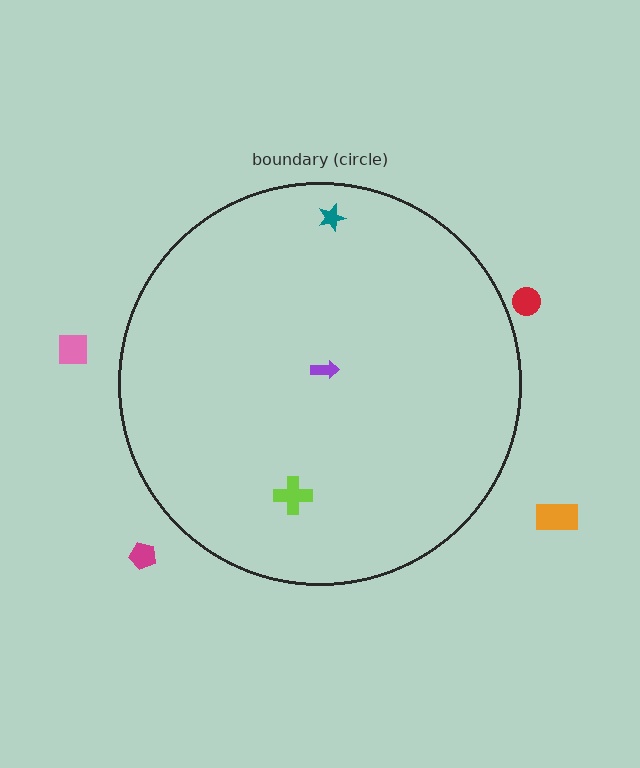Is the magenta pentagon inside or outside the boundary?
Outside.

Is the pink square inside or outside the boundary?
Outside.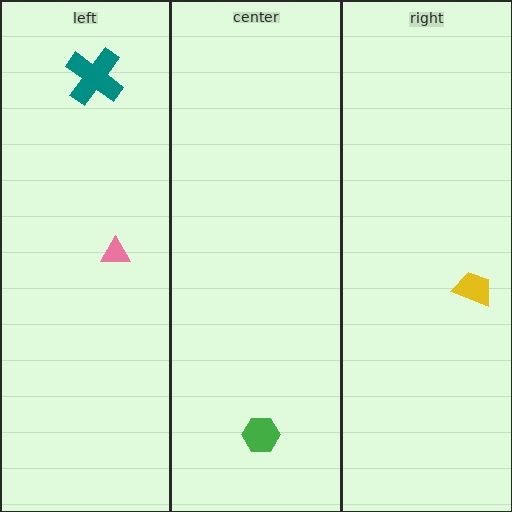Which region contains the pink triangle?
The left region.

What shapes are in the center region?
The green hexagon.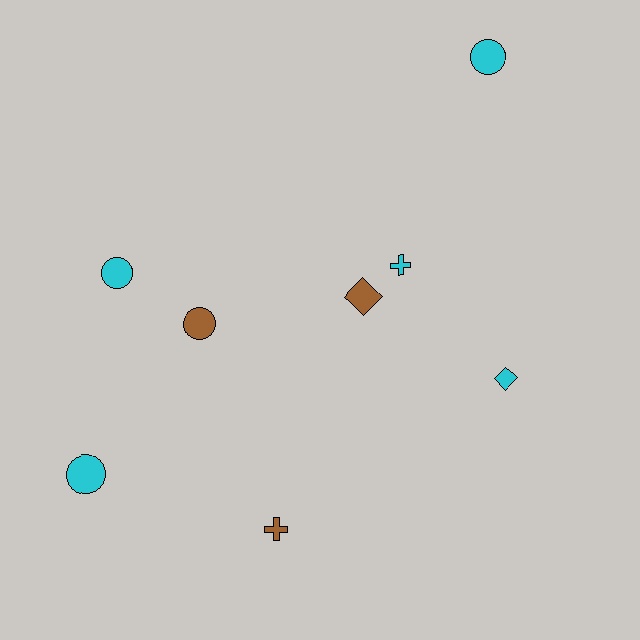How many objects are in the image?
There are 8 objects.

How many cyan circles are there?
There are 3 cyan circles.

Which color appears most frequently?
Cyan, with 5 objects.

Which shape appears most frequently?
Circle, with 4 objects.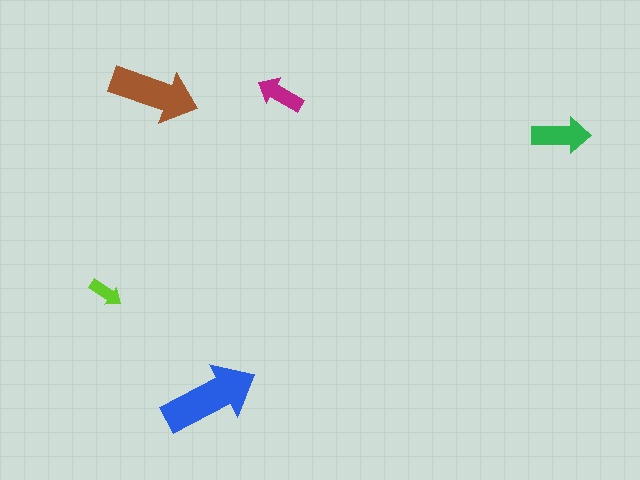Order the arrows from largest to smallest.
the blue one, the brown one, the green one, the magenta one, the lime one.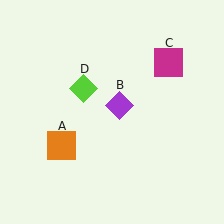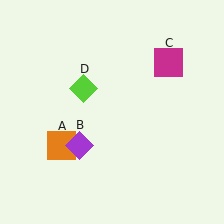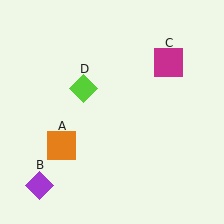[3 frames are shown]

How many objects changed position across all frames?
1 object changed position: purple diamond (object B).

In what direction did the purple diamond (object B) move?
The purple diamond (object B) moved down and to the left.